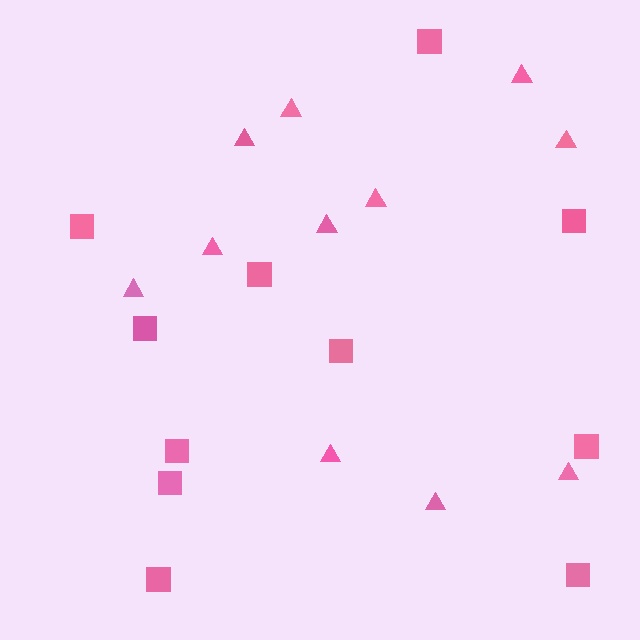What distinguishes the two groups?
There are 2 groups: one group of squares (11) and one group of triangles (11).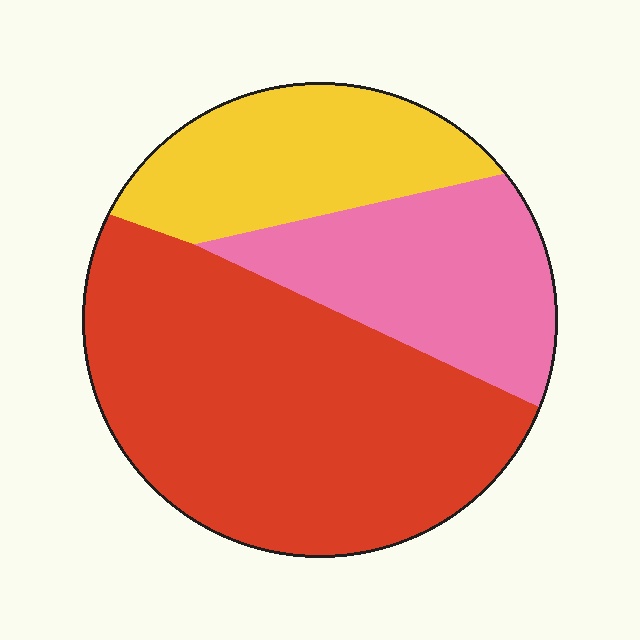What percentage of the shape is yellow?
Yellow covers roughly 20% of the shape.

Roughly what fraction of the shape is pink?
Pink takes up about one quarter (1/4) of the shape.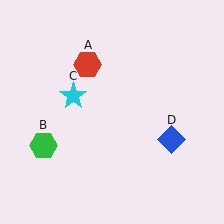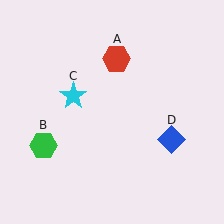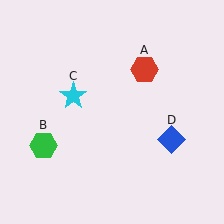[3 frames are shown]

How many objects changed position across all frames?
1 object changed position: red hexagon (object A).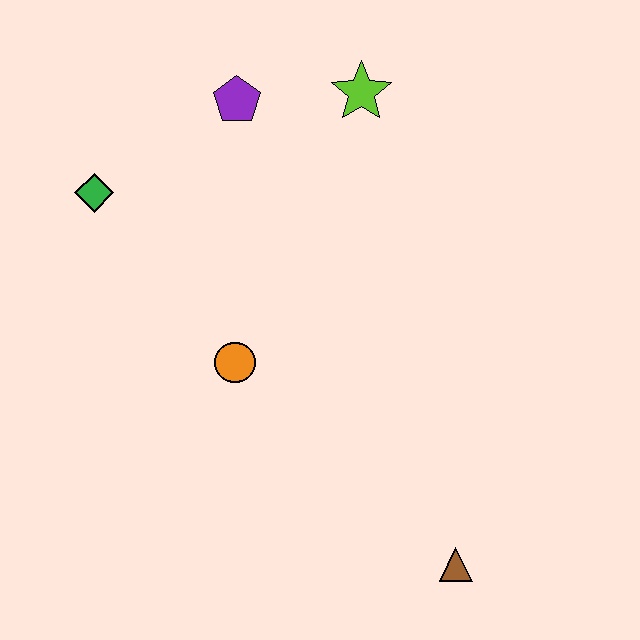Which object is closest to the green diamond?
The purple pentagon is closest to the green diamond.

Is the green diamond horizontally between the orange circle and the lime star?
No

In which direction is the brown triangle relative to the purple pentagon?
The brown triangle is below the purple pentagon.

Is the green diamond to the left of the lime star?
Yes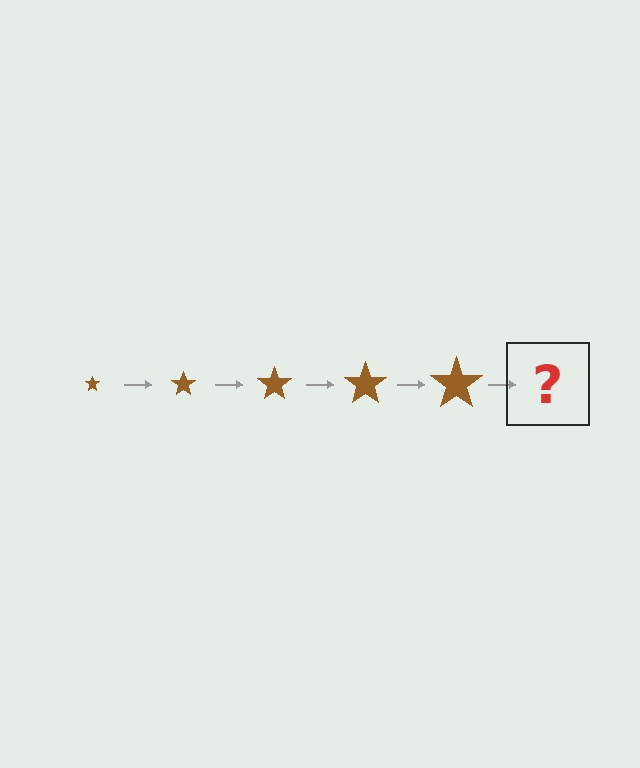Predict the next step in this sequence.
The next step is a brown star, larger than the previous one.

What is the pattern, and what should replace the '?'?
The pattern is that the star gets progressively larger each step. The '?' should be a brown star, larger than the previous one.